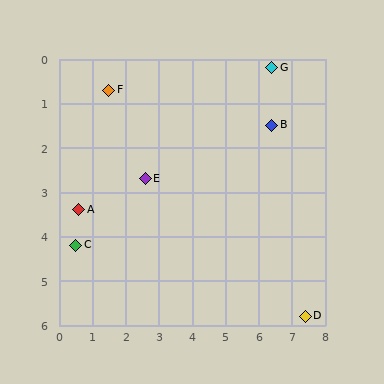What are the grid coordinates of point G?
Point G is at approximately (6.4, 0.2).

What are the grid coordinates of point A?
Point A is at approximately (0.6, 3.4).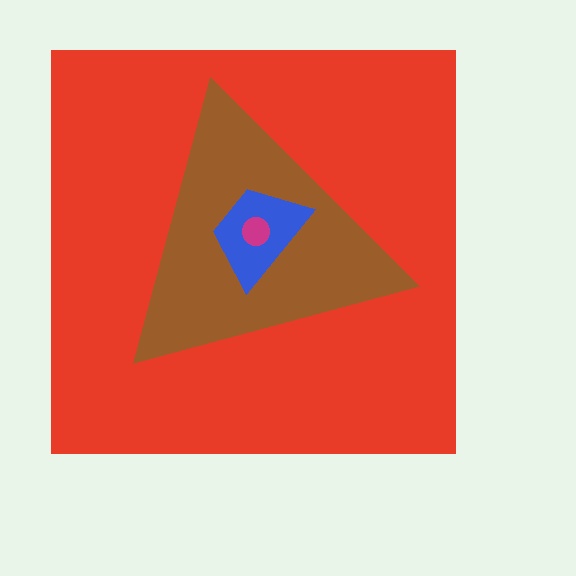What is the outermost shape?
The red square.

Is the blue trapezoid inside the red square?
Yes.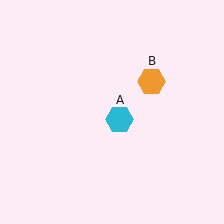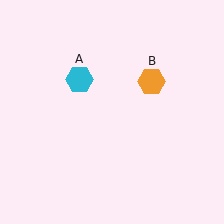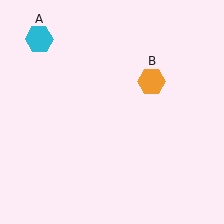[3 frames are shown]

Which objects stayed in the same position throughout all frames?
Orange hexagon (object B) remained stationary.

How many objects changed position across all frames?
1 object changed position: cyan hexagon (object A).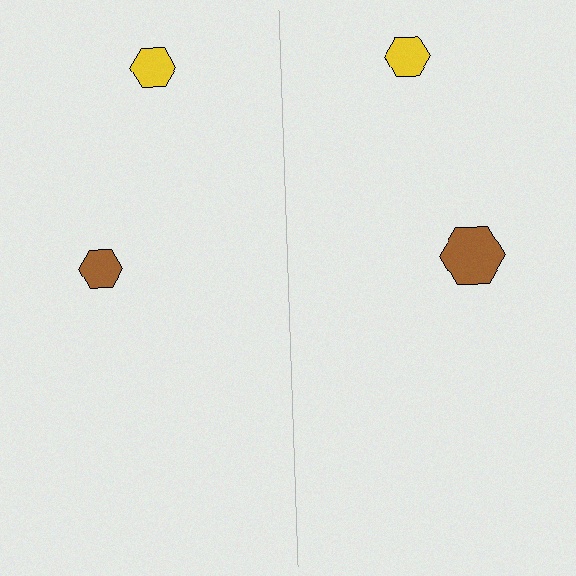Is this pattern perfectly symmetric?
No, the pattern is not perfectly symmetric. The brown hexagon on the right side has a different size than its mirror counterpart.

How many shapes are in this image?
There are 4 shapes in this image.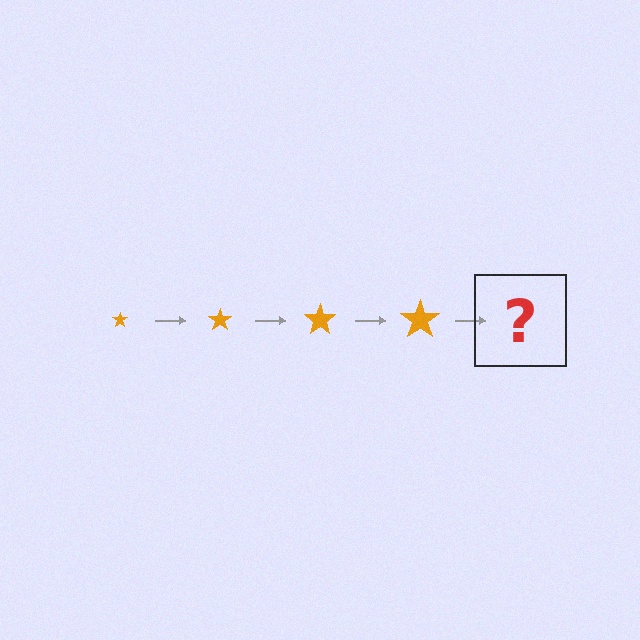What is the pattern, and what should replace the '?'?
The pattern is that the star gets progressively larger each step. The '?' should be an orange star, larger than the previous one.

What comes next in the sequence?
The next element should be an orange star, larger than the previous one.